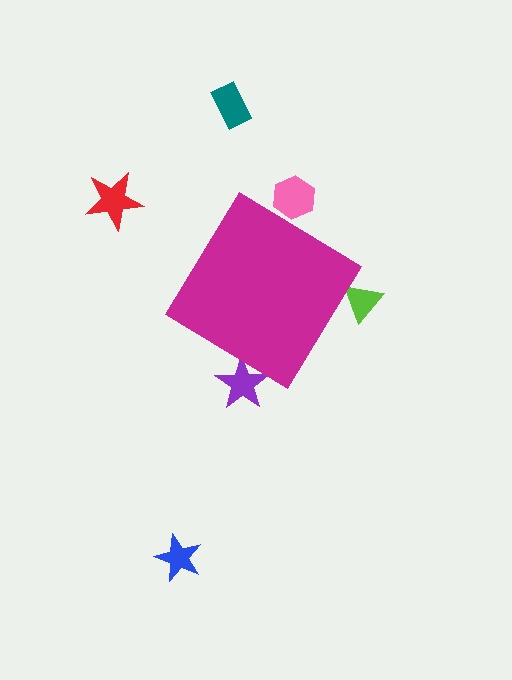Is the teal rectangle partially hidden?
No, the teal rectangle is fully visible.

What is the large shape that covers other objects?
A magenta diamond.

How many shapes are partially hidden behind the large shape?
3 shapes are partially hidden.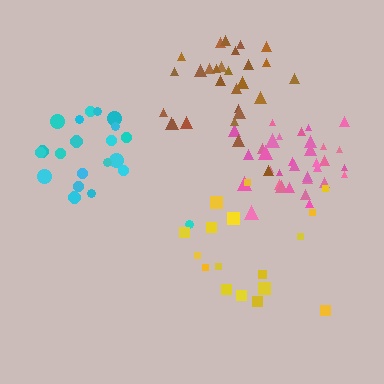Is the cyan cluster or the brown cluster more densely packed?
Cyan.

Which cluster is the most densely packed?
Pink.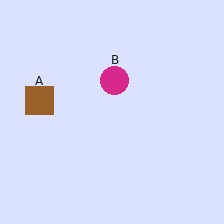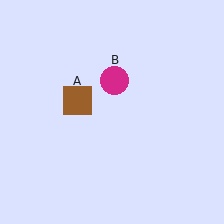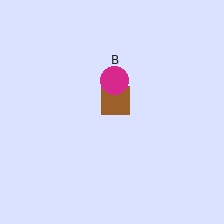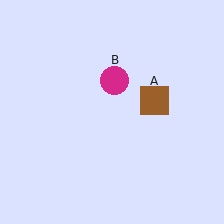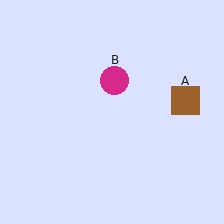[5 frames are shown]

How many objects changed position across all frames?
1 object changed position: brown square (object A).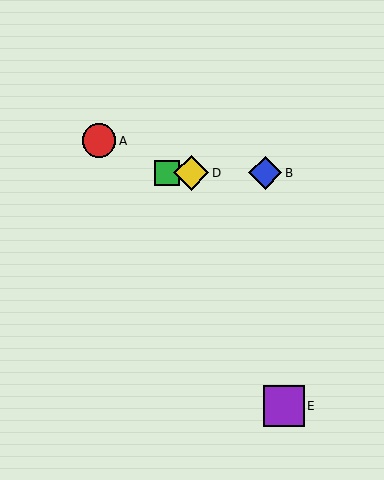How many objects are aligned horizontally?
3 objects (B, C, D) are aligned horizontally.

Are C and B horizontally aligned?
Yes, both are at y≈173.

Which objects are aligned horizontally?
Objects B, C, D are aligned horizontally.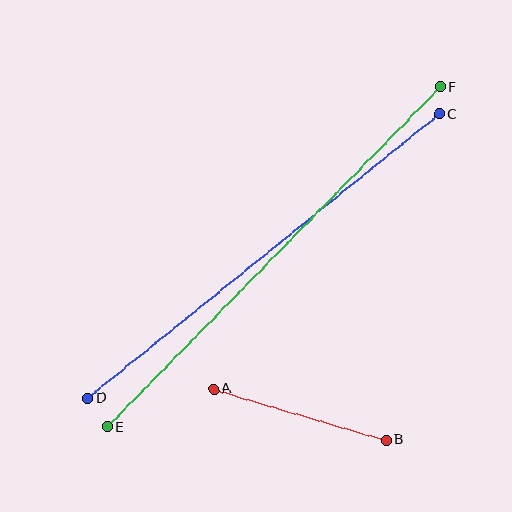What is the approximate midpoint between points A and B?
The midpoint is at approximately (300, 414) pixels.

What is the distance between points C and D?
The distance is approximately 453 pixels.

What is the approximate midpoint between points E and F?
The midpoint is at approximately (274, 257) pixels.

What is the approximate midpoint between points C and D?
The midpoint is at approximately (264, 256) pixels.